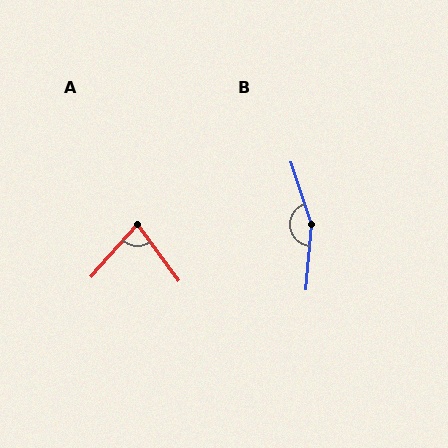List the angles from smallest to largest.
A (78°), B (157°).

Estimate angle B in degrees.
Approximately 157 degrees.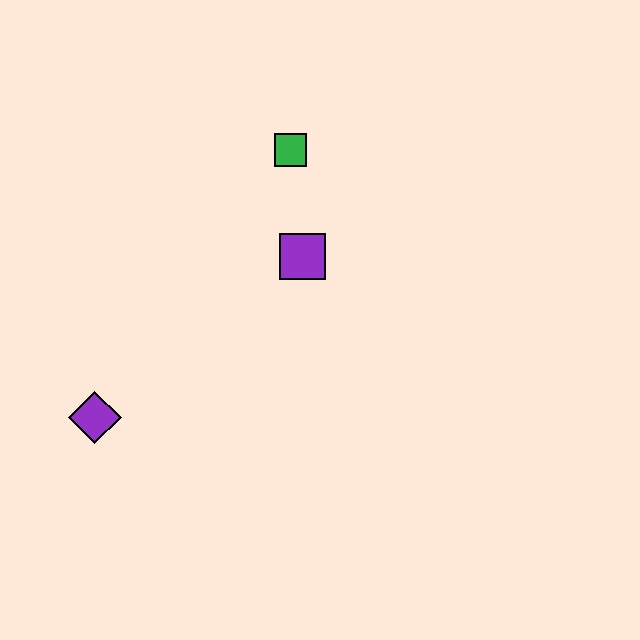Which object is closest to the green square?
The purple square is closest to the green square.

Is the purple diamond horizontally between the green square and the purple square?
No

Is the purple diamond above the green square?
No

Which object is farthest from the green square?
The purple diamond is farthest from the green square.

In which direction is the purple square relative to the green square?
The purple square is below the green square.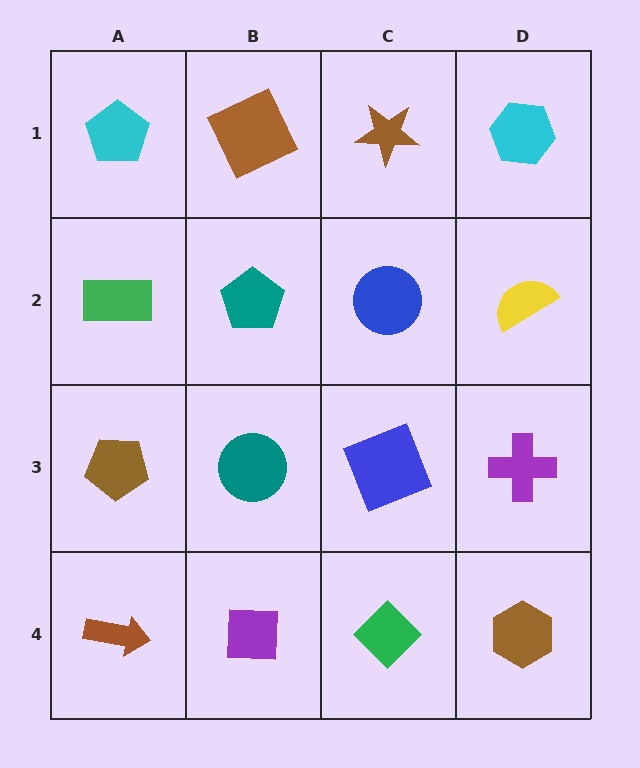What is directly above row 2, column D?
A cyan hexagon.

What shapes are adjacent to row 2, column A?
A cyan pentagon (row 1, column A), a brown pentagon (row 3, column A), a teal pentagon (row 2, column B).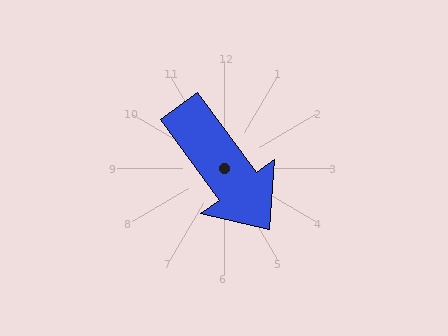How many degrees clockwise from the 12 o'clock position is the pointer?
Approximately 144 degrees.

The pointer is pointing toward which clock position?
Roughly 5 o'clock.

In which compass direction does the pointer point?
Southeast.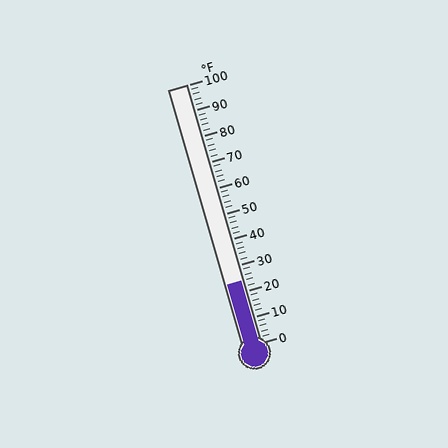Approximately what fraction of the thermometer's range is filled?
The thermometer is filled to approximately 25% of its range.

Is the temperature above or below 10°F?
The temperature is above 10°F.